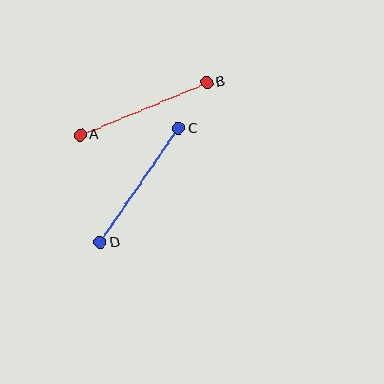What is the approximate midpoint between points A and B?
The midpoint is at approximately (143, 109) pixels.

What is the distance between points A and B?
The distance is approximately 137 pixels.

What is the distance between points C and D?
The distance is approximately 138 pixels.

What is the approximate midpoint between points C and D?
The midpoint is at approximately (139, 185) pixels.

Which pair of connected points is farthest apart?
Points C and D are farthest apart.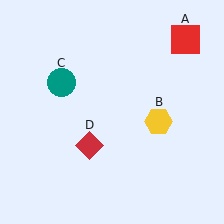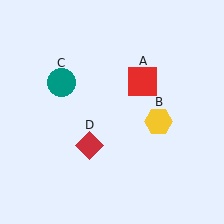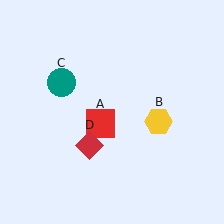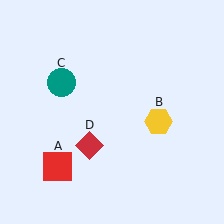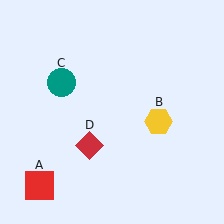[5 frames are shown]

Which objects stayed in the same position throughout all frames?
Yellow hexagon (object B) and teal circle (object C) and red diamond (object D) remained stationary.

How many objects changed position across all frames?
1 object changed position: red square (object A).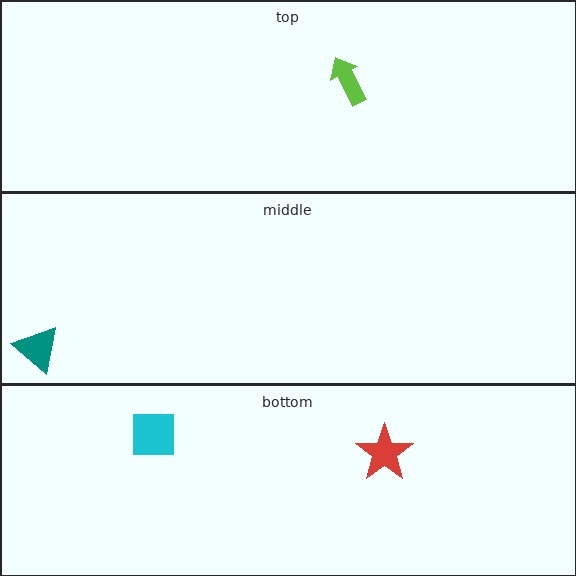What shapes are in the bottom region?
The cyan square, the red star.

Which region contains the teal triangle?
The middle region.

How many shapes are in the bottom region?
2.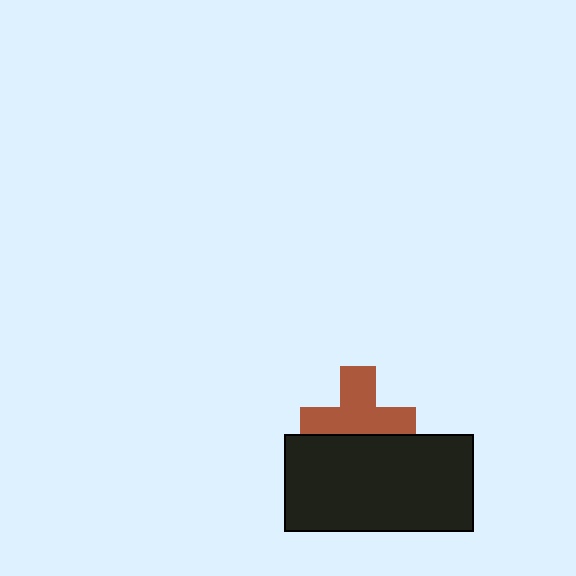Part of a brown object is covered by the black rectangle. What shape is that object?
It is a cross.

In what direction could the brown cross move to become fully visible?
The brown cross could move up. That would shift it out from behind the black rectangle entirely.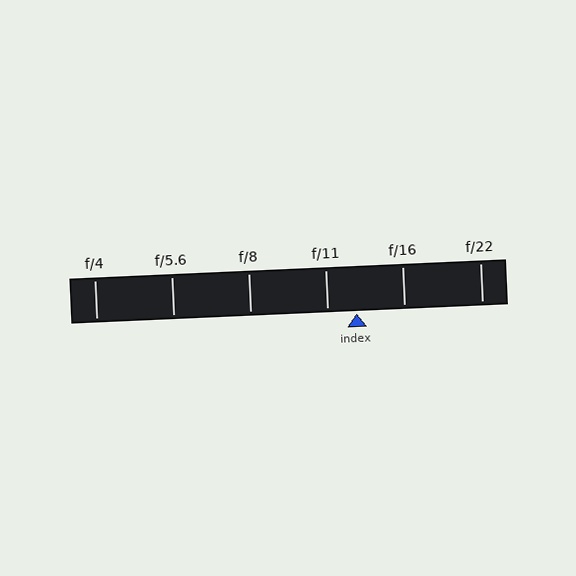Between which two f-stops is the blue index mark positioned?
The index mark is between f/11 and f/16.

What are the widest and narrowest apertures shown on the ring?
The widest aperture shown is f/4 and the narrowest is f/22.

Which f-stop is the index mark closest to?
The index mark is closest to f/11.